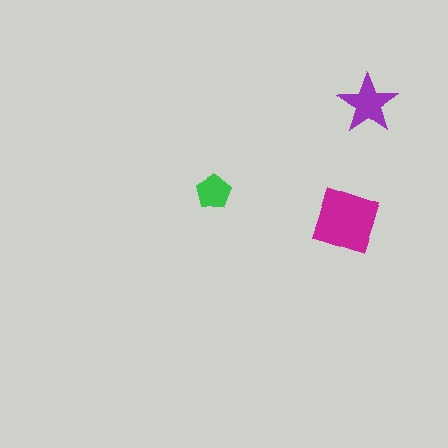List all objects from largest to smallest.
The magenta diamond, the purple star, the green pentagon.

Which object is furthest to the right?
The purple star is rightmost.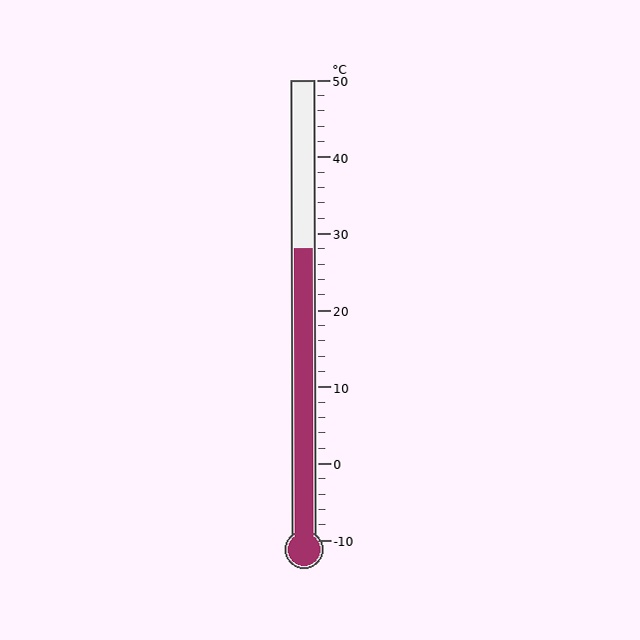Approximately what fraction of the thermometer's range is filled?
The thermometer is filled to approximately 65% of its range.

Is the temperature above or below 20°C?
The temperature is above 20°C.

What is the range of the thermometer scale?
The thermometer scale ranges from -10°C to 50°C.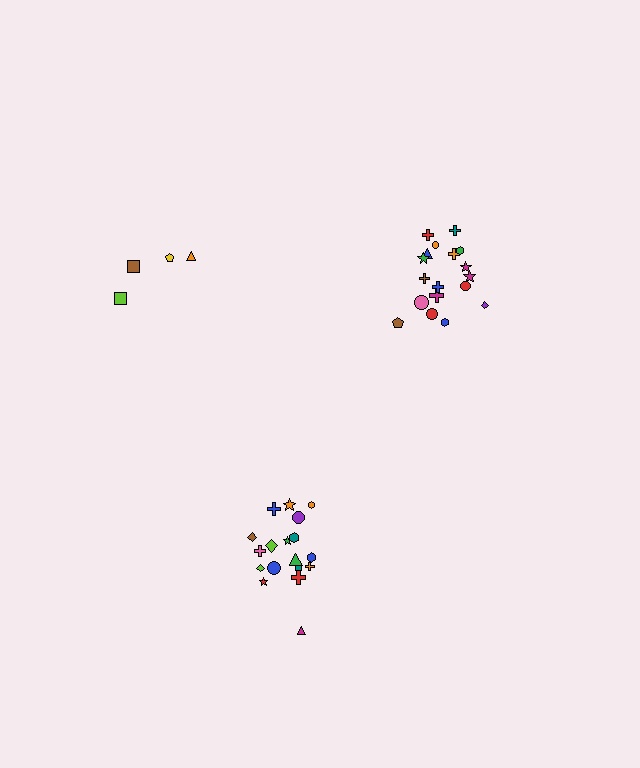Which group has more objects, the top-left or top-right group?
The top-right group.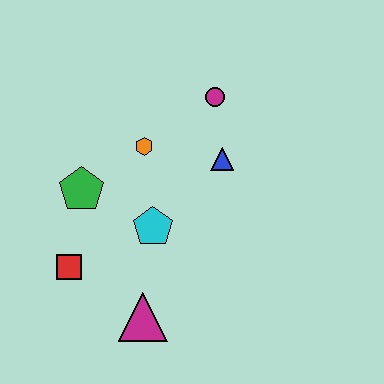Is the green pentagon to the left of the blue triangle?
Yes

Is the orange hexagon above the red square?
Yes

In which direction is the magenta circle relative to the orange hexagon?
The magenta circle is to the right of the orange hexagon.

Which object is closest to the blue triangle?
The magenta circle is closest to the blue triangle.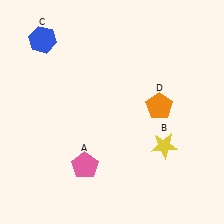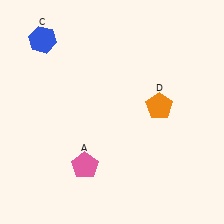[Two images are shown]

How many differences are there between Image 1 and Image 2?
There is 1 difference between the two images.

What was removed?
The yellow star (B) was removed in Image 2.